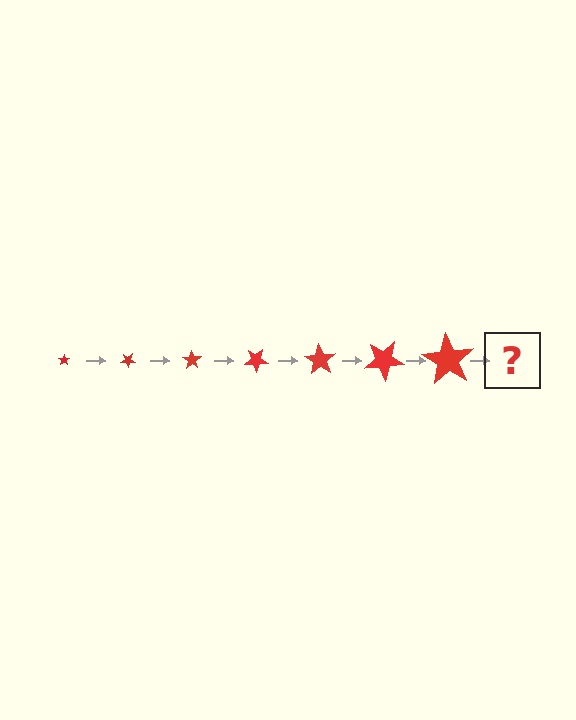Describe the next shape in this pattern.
It should be a star, larger than the previous one and rotated 245 degrees from the start.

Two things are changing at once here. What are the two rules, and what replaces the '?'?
The two rules are that the star grows larger each step and it rotates 35 degrees each step. The '?' should be a star, larger than the previous one and rotated 245 degrees from the start.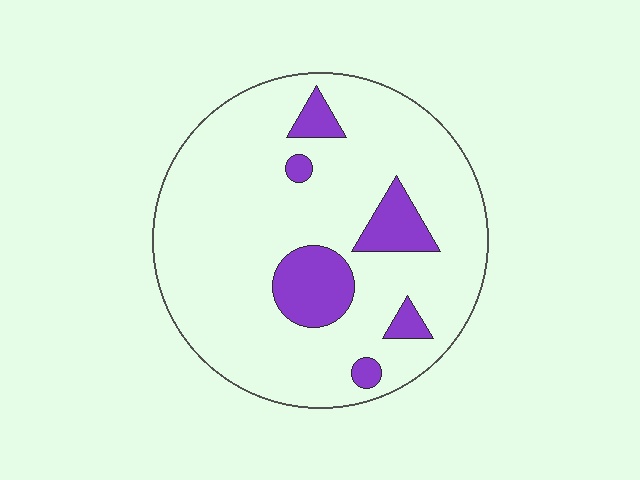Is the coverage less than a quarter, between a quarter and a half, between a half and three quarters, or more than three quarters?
Less than a quarter.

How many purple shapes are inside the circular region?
6.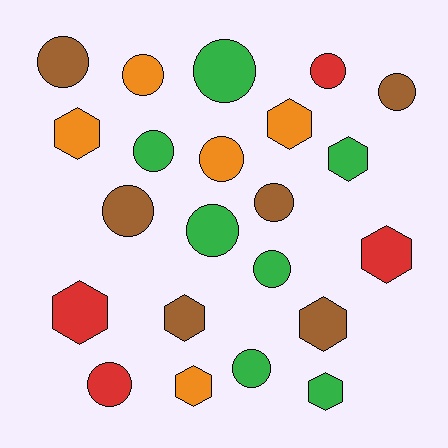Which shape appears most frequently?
Circle, with 13 objects.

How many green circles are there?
There are 5 green circles.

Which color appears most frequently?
Green, with 7 objects.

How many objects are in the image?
There are 22 objects.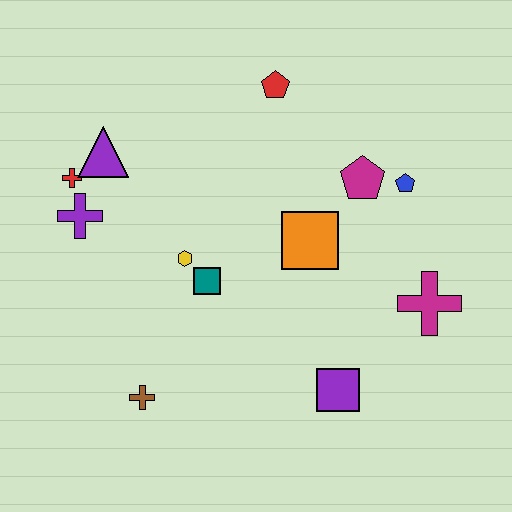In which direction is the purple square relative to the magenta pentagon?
The purple square is below the magenta pentagon.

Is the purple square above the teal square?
No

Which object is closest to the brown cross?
The teal square is closest to the brown cross.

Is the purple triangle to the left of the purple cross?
No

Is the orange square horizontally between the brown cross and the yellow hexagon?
No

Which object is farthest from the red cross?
The magenta cross is farthest from the red cross.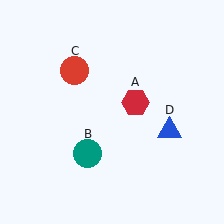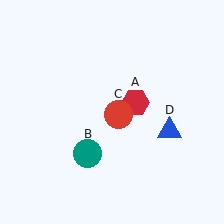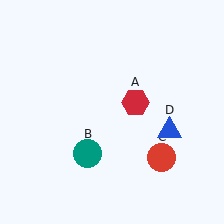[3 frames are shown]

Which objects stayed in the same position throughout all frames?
Red hexagon (object A) and teal circle (object B) and blue triangle (object D) remained stationary.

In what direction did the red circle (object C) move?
The red circle (object C) moved down and to the right.